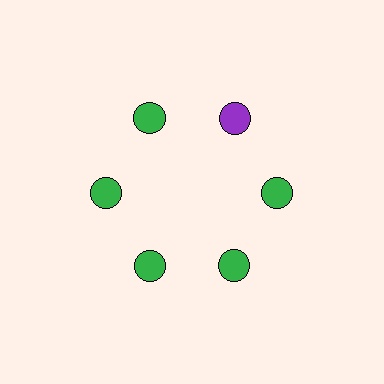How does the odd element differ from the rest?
It has a different color: purple instead of green.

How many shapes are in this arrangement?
There are 6 shapes arranged in a ring pattern.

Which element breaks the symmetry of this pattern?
The purple circle at roughly the 1 o'clock position breaks the symmetry. All other shapes are green circles.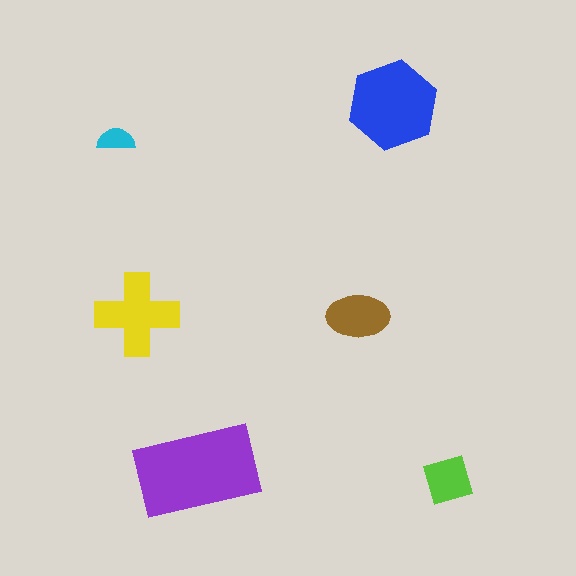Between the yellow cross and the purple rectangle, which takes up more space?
The purple rectangle.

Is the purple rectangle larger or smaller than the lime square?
Larger.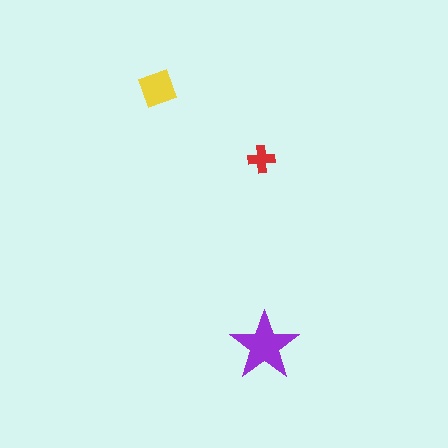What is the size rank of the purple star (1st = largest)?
1st.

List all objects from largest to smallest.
The purple star, the yellow square, the red cross.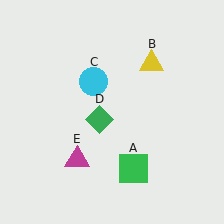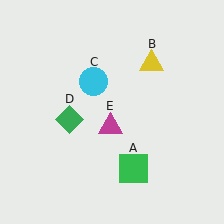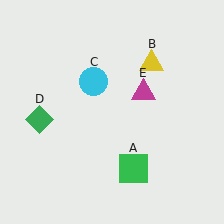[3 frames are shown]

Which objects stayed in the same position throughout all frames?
Green square (object A) and yellow triangle (object B) and cyan circle (object C) remained stationary.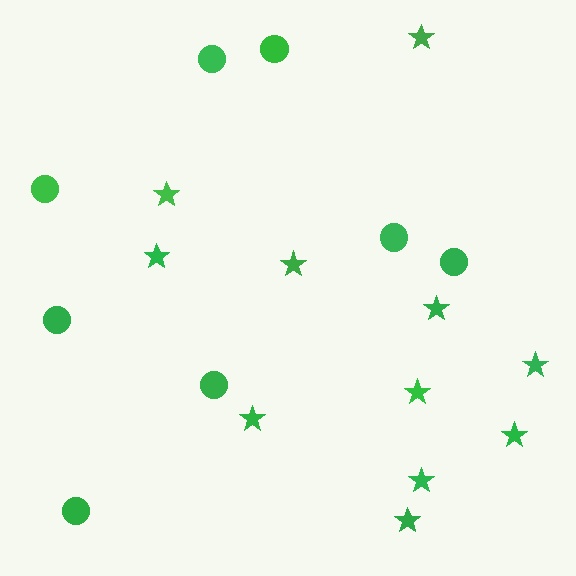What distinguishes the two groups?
There are 2 groups: one group of stars (11) and one group of circles (8).